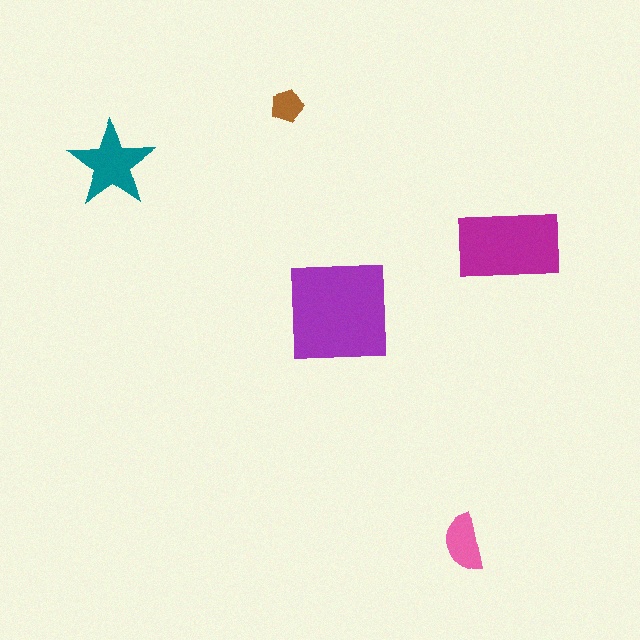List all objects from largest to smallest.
The purple square, the magenta rectangle, the teal star, the pink semicircle, the brown pentagon.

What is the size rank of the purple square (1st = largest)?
1st.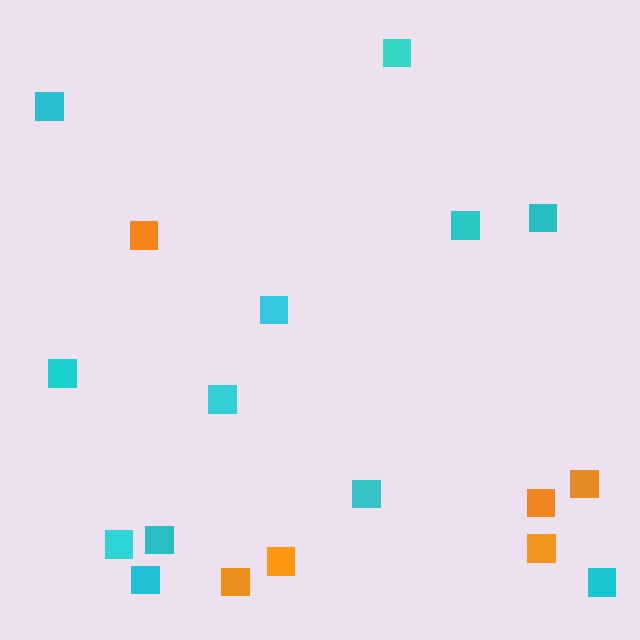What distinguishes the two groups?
There are 2 groups: one group of cyan squares (12) and one group of orange squares (6).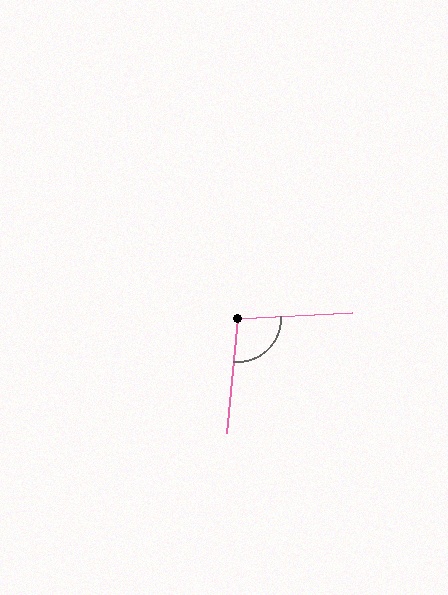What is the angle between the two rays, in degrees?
Approximately 98 degrees.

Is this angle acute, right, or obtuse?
It is obtuse.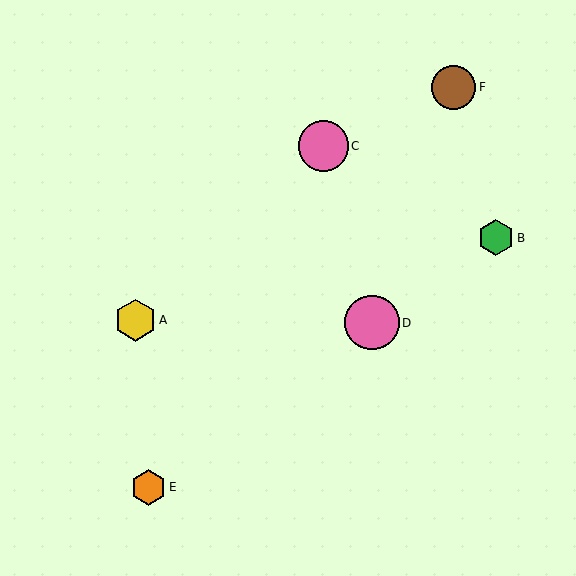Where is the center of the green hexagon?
The center of the green hexagon is at (496, 238).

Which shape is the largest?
The pink circle (labeled D) is the largest.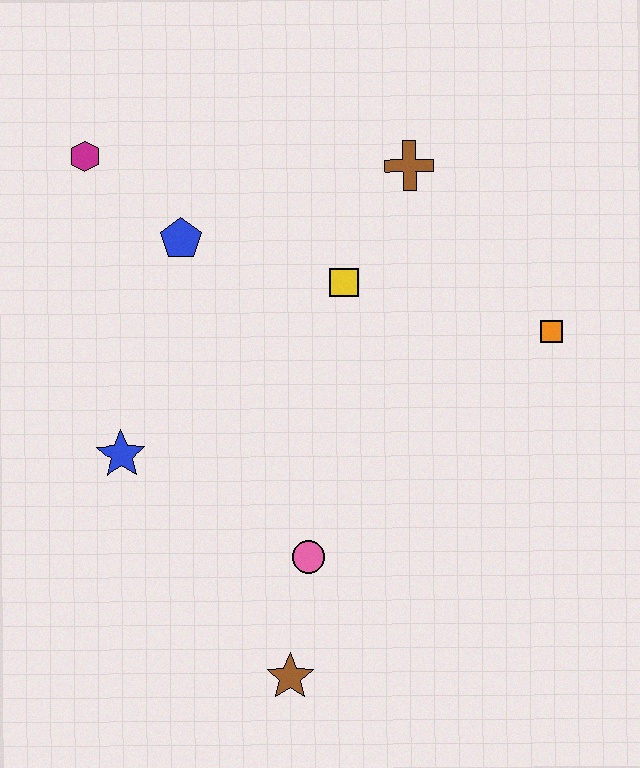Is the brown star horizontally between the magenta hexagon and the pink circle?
Yes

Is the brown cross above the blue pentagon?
Yes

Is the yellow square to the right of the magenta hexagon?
Yes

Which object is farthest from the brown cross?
The brown star is farthest from the brown cross.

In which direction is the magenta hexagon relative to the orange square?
The magenta hexagon is to the left of the orange square.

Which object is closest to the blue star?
The pink circle is closest to the blue star.